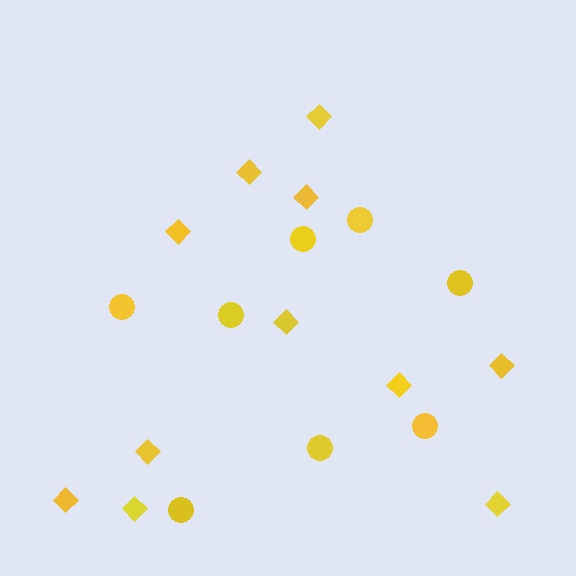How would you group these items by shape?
There are 2 groups: one group of diamonds (11) and one group of circles (8).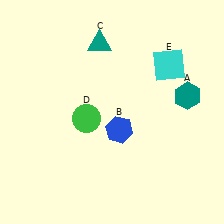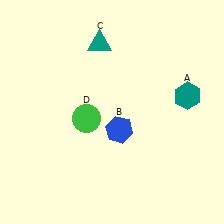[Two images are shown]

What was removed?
The cyan square (E) was removed in Image 2.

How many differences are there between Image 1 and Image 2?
There is 1 difference between the two images.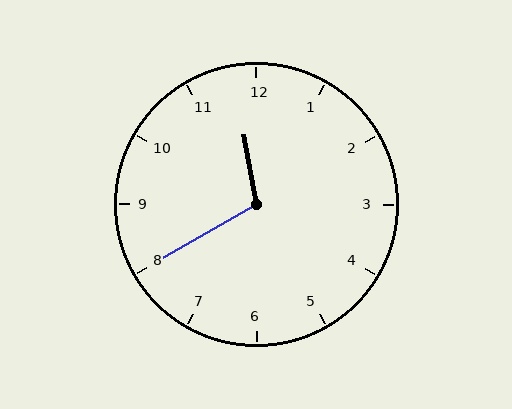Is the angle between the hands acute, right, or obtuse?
It is obtuse.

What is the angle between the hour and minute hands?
Approximately 110 degrees.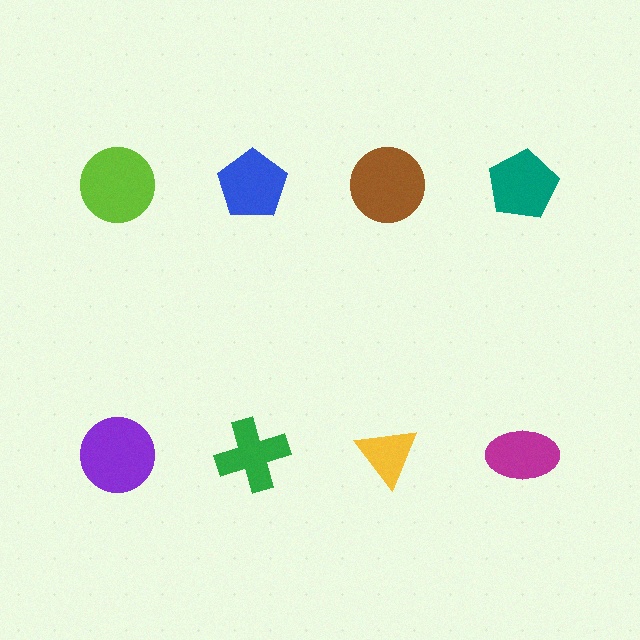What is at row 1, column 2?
A blue pentagon.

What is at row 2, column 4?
A magenta ellipse.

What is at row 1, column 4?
A teal pentagon.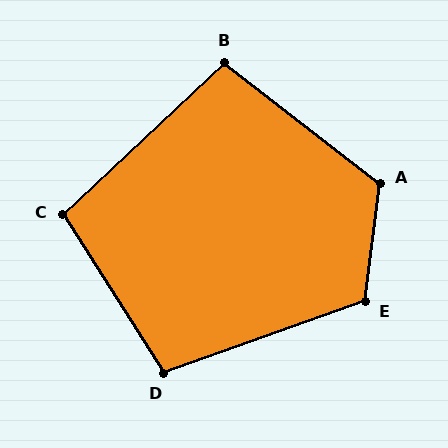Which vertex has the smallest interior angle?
B, at approximately 99 degrees.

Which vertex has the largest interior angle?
A, at approximately 121 degrees.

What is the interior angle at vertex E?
Approximately 117 degrees (obtuse).